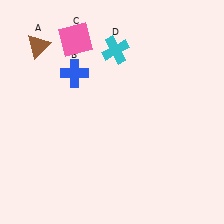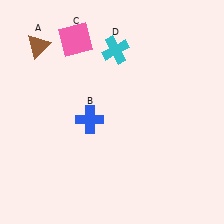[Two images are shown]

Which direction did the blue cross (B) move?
The blue cross (B) moved down.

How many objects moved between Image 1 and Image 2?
1 object moved between the two images.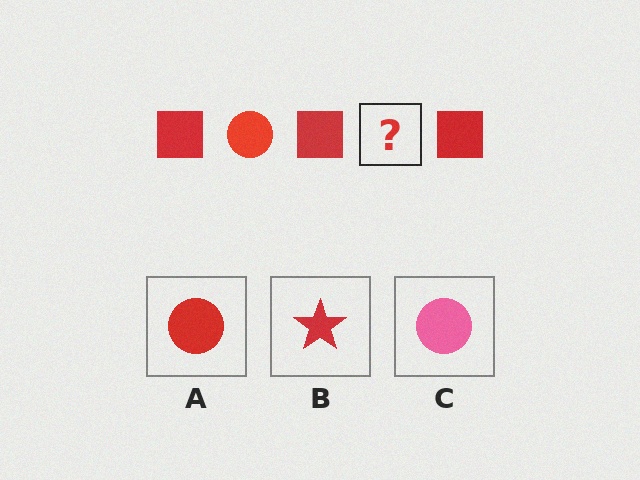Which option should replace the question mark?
Option A.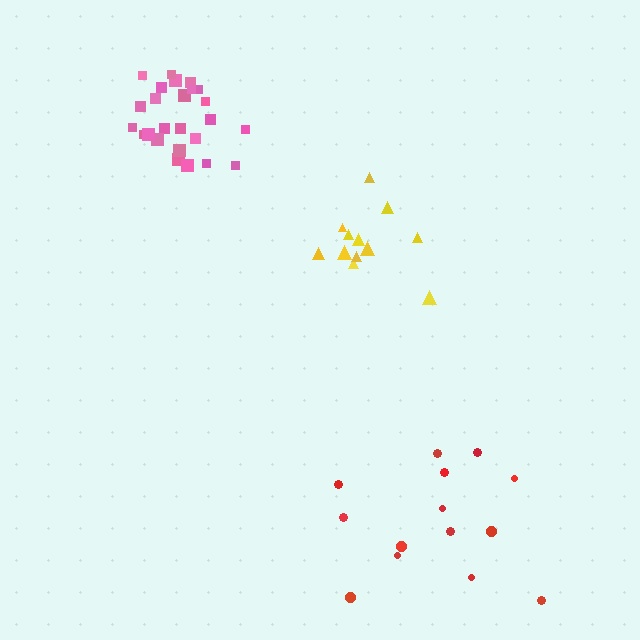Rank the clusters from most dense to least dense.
pink, yellow, red.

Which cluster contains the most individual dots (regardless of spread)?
Pink (25).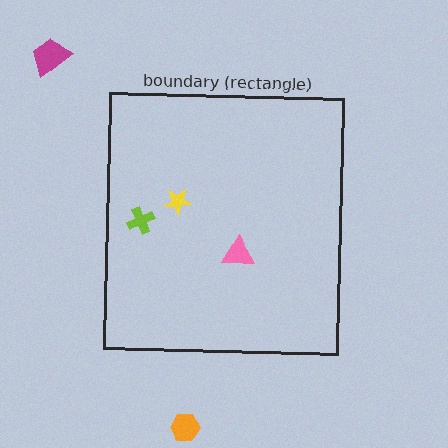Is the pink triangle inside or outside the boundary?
Inside.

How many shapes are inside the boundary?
3 inside, 2 outside.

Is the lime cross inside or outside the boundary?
Inside.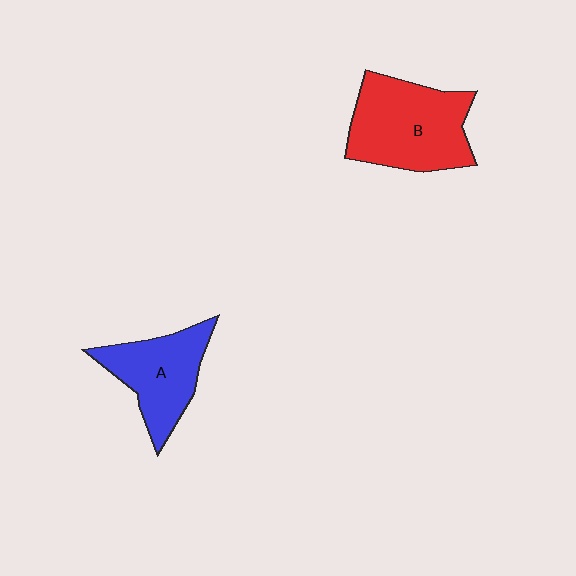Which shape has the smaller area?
Shape A (blue).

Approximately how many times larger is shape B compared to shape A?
Approximately 1.3 times.